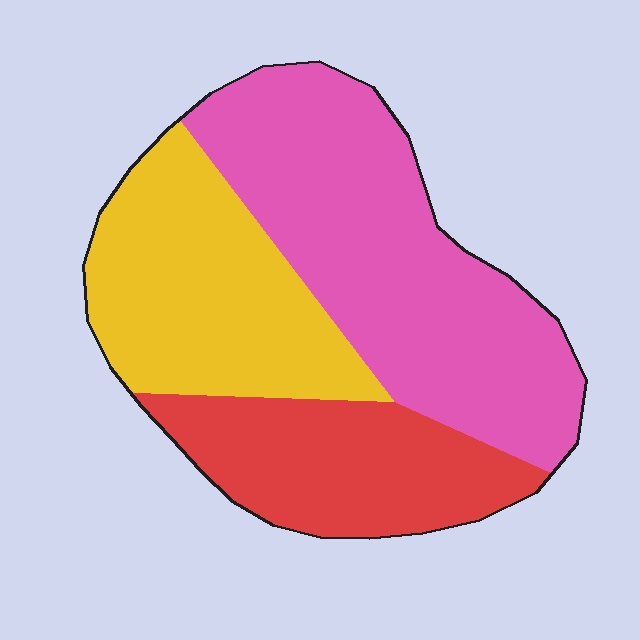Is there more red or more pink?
Pink.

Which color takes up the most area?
Pink, at roughly 45%.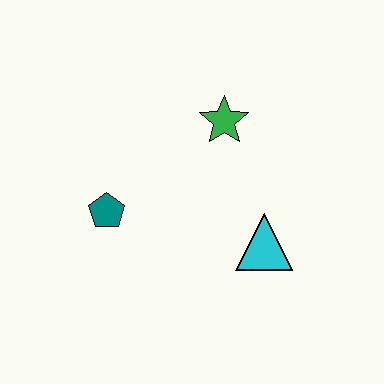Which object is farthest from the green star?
The teal pentagon is farthest from the green star.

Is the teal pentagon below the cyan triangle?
No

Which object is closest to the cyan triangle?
The green star is closest to the cyan triangle.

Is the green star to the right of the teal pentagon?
Yes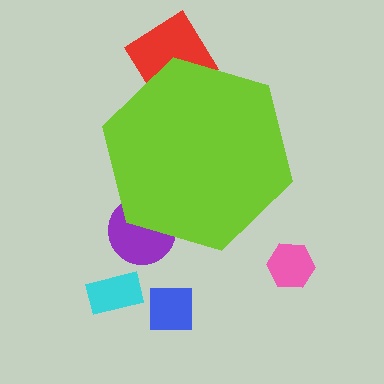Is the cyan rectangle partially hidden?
No, the cyan rectangle is fully visible.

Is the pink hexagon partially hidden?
No, the pink hexagon is fully visible.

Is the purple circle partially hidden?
Yes, the purple circle is partially hidden behind the lime hexagon.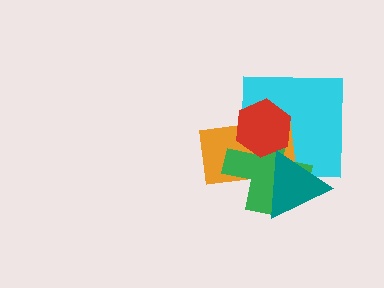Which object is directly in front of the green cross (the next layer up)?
The red hexagon is directly in front of the green cross.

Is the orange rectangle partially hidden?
Yes, it is partially covered by another shape.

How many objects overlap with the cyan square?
4 objects overlap with the cyan square.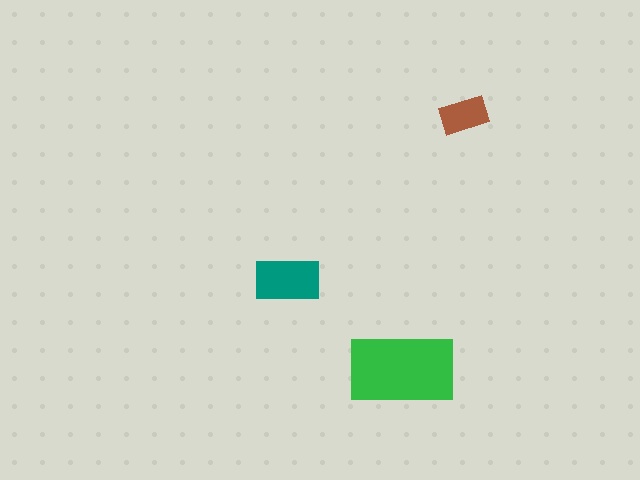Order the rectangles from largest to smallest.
the green one, the teal one, the brown one.